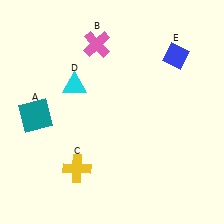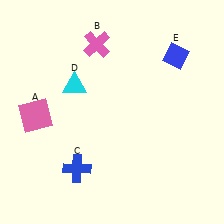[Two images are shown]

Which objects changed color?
A changed from teal to pink. C changed from yellow to blue.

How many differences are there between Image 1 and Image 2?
There are 2 differences between the two images.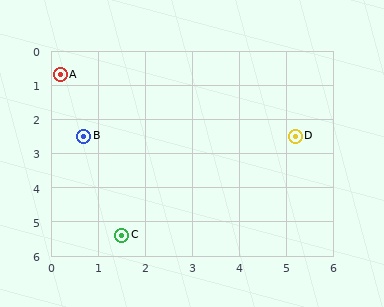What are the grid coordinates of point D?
Point D is at approximately (5.2, 2.5).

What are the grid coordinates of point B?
Point B is at approximately (0.7, 2.5).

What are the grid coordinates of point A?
Point A is at approximately (0.2, 0.7).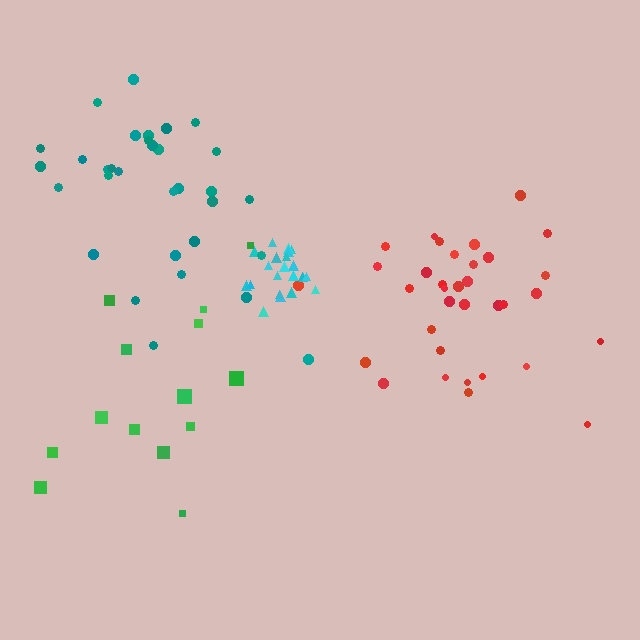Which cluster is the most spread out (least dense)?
Green.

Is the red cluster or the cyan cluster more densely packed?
Cyan.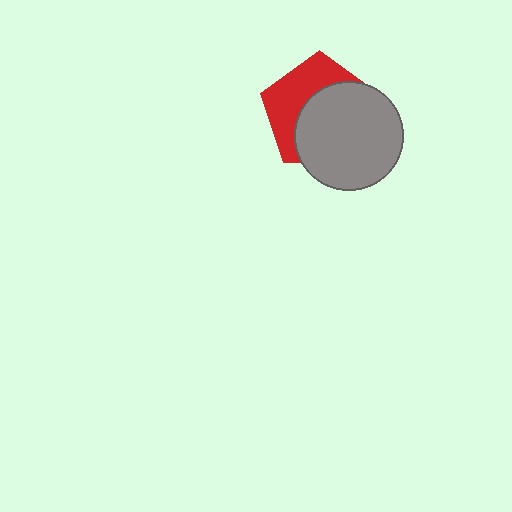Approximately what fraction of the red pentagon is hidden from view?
Roughly 58% of the red pentagon is hidden behind the gray circle.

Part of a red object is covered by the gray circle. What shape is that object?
It is a pentagon.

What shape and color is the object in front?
The object in front is a gray circle.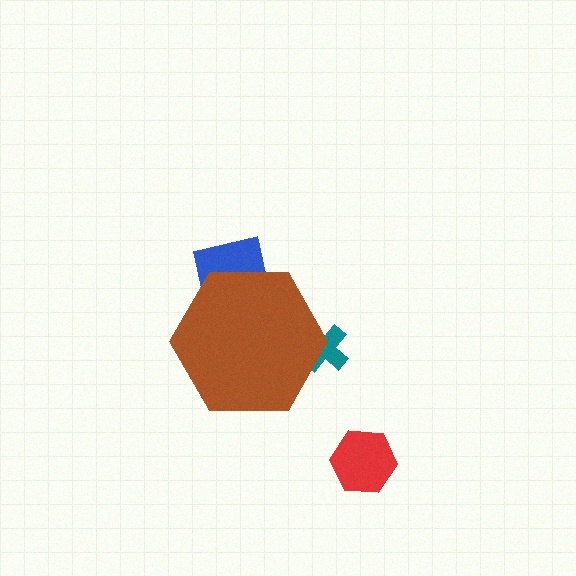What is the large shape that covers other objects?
A brown hexagon.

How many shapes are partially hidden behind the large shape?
2 shapes are partially hidden.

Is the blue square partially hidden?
Yes, the blue square is partially hidden behind the brown hexagon.